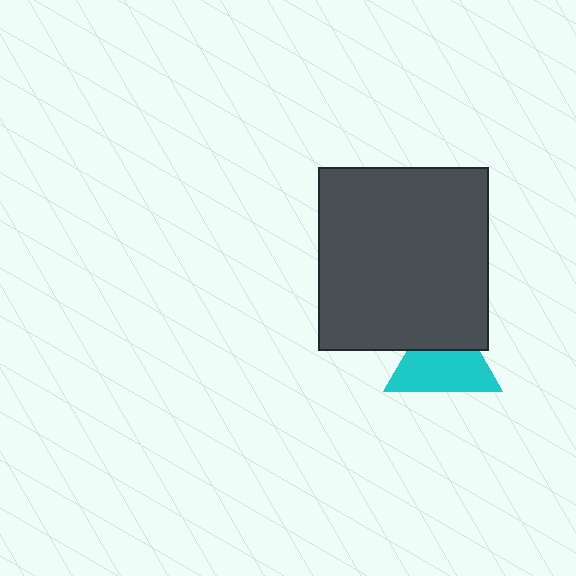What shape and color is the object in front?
The object in front is a dark gray rectangle.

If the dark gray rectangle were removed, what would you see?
You would see the complete cyan triangle.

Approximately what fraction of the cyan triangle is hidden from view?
Roughly 38% of the cyan triangle is hidden behind the dark gray rectangle.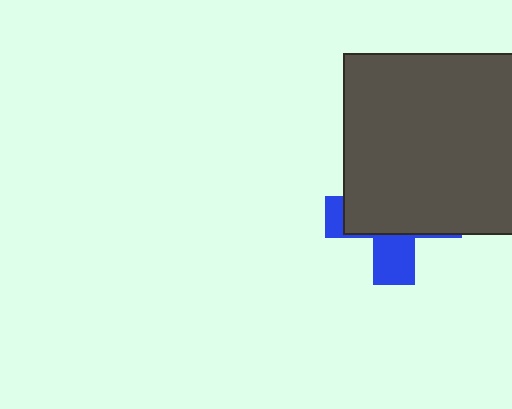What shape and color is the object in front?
The object in front is a dark gray square.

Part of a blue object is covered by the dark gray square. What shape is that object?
It is a cross.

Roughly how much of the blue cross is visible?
A small part of it is visible (roughly 31%).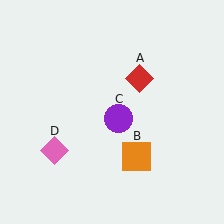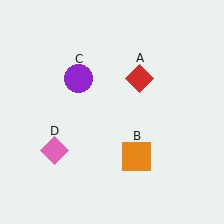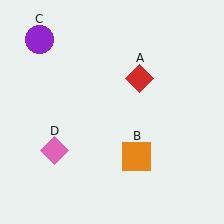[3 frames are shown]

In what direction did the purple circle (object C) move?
The purple circle (object C) moved up and to the left.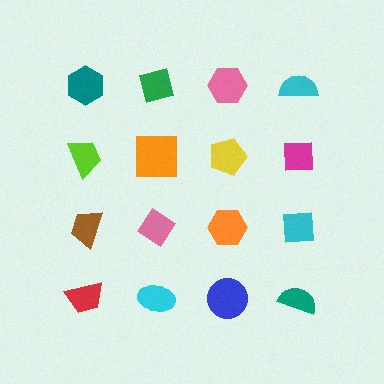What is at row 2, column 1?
A lime trapezoid.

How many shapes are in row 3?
4 shapes.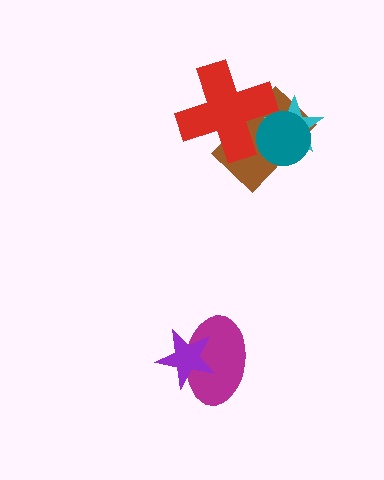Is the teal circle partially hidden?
No, no other shape covers it.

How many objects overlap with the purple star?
1 object overlaps with the purple star.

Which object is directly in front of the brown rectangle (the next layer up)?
The cyan star is directly in front of the brown rectangle.